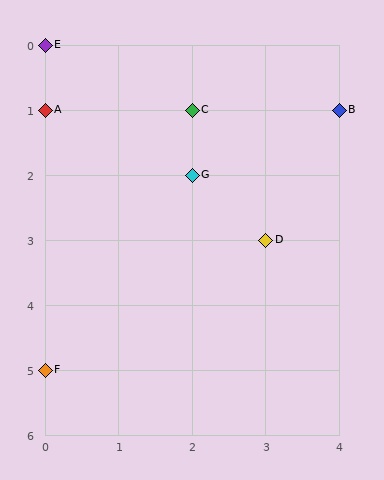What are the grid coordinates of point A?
Point A is at grid coordinates (0, 1).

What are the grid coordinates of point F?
Point F is at grid coordinates (0, 5).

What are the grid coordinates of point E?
Point E is at grid coordinates (0, 0).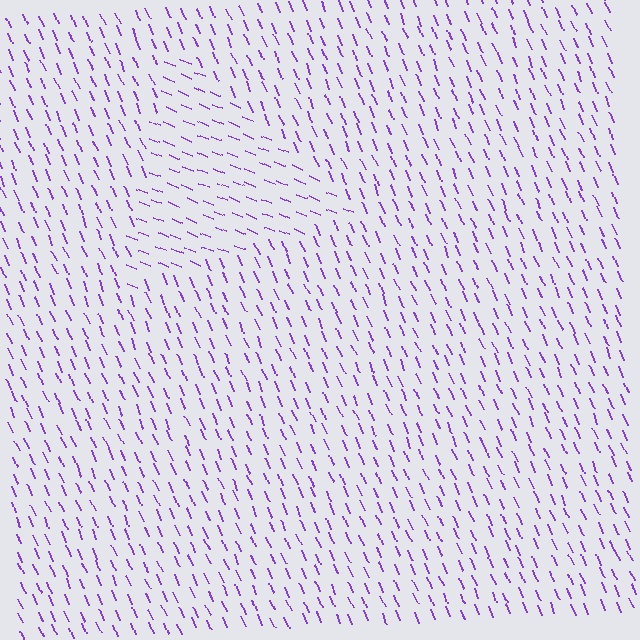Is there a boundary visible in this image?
Yes, there is a texture boundary formed by a change in line orientation.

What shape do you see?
I see a triangle.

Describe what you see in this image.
The image is filled with small purple line segments. A triangle region in the image has lines oriented differently from the surrounding lines, creating a visible texture boundary.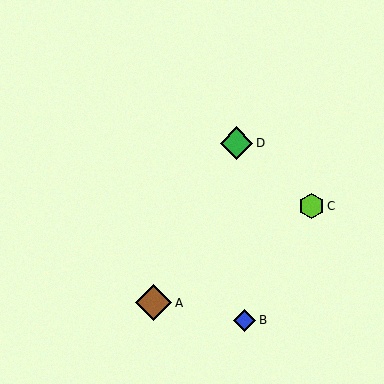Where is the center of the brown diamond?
The center of the brown diamond is at (154, 303).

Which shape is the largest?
The brown diamond (labeled A) is the largest.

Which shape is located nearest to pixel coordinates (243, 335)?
The blue diamond (labeled B) at (245, 320) is nearest to that location.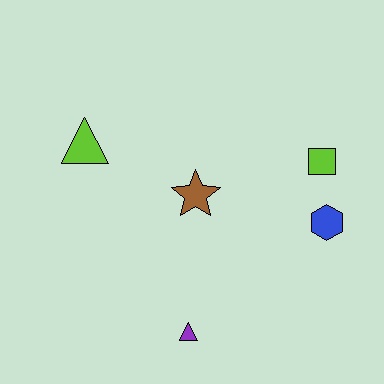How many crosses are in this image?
There are no crosses.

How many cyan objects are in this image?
There are no cyan objects.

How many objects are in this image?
There are 5 objects.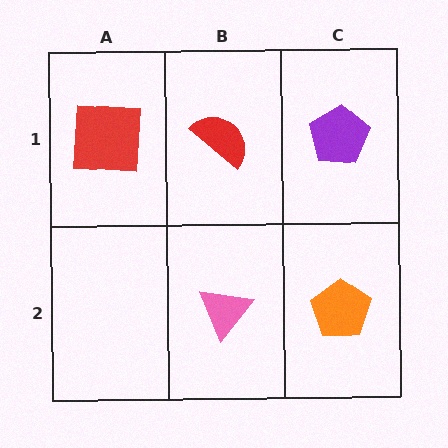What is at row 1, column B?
A red semicircle.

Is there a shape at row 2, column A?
No, that cell is empty.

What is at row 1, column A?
A red square.